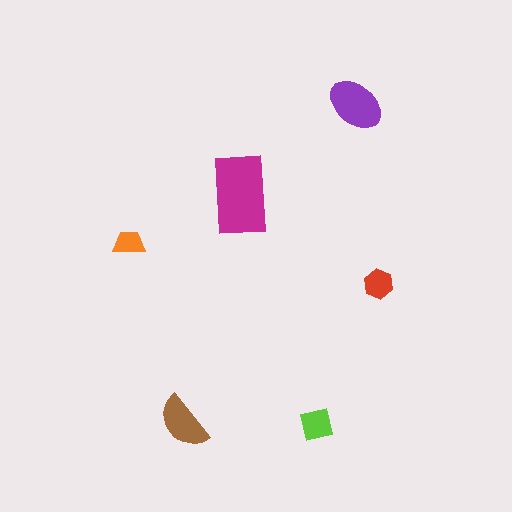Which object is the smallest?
The orange trapezoid.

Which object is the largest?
The magenta rectangle.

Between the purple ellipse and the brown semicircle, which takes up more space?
The purple ellipse.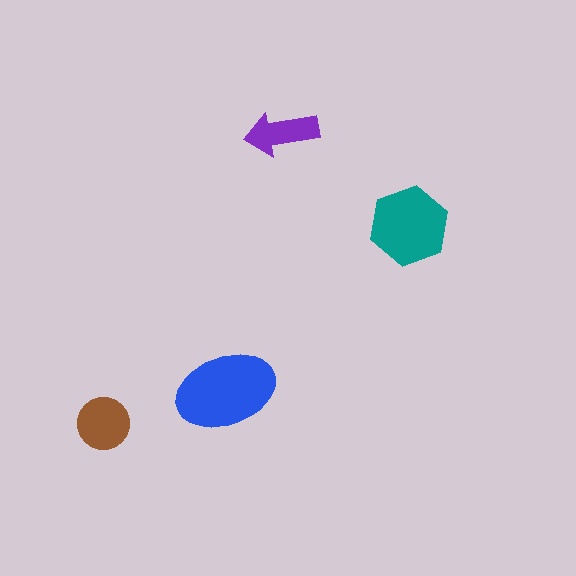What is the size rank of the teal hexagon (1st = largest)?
2nd.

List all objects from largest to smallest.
The blue ellipse, the teal hexagon, the brown circle, the purple arrow.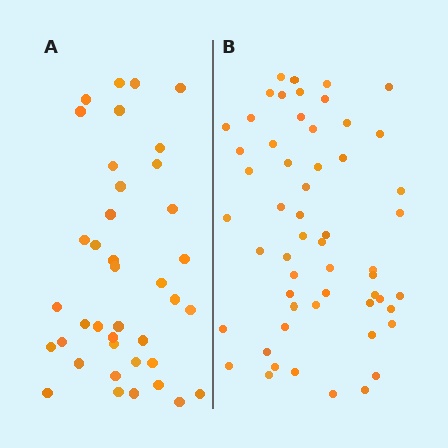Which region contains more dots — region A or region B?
Region B (the right region) has more dots.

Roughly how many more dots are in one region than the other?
Region B has approximately 15 more dots than region A.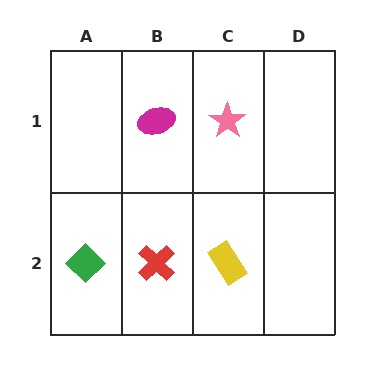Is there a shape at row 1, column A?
No, that cell is empty.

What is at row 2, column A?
A green diamond.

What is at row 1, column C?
A pink star.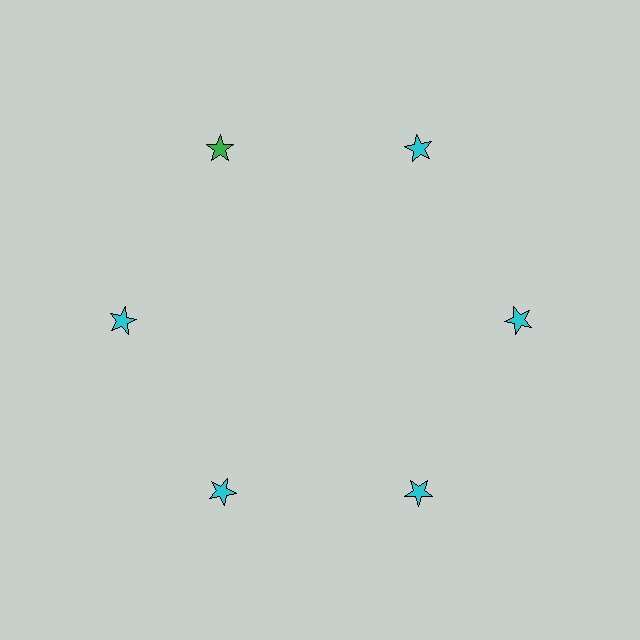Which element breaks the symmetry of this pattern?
The green star at roughly the 11 o'clock position breaks the symmetry. All other shapes are cyan stars.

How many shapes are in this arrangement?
There are 6 shapes arranged in a ring pattern.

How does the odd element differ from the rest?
It has a different color: green instead of cyan.